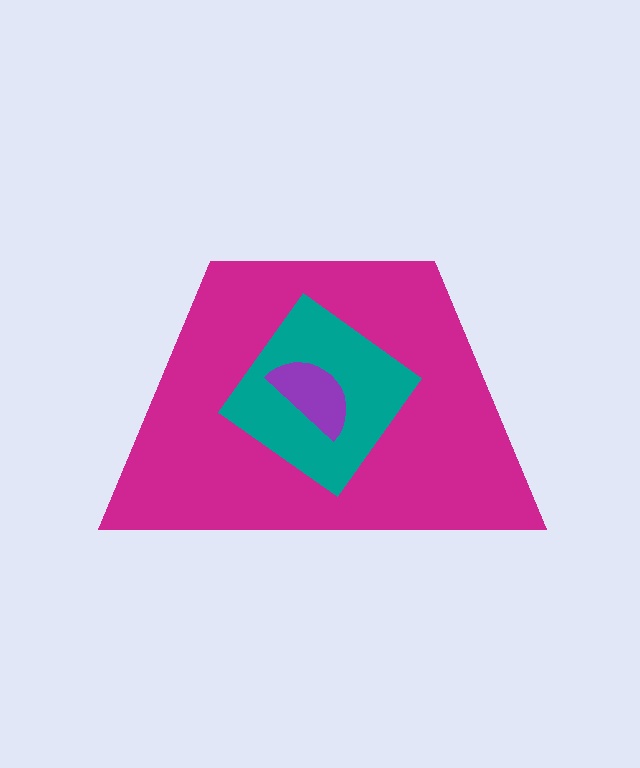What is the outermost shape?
The magenta trapezoid.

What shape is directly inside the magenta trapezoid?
The teal diamond.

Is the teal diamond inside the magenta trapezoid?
Yes.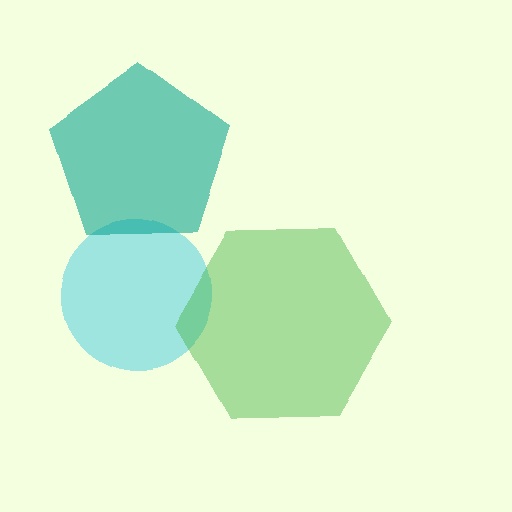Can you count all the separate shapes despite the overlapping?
Yes, there are 3 separate shapes.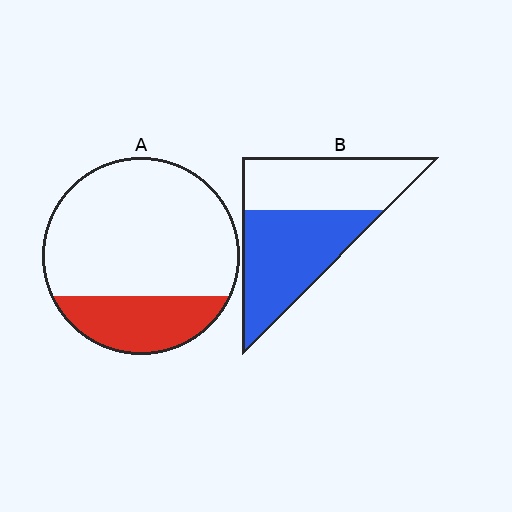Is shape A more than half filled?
No.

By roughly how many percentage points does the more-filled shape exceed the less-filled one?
By roughly 30 percentage points (B over A).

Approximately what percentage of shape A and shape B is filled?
A is approximately 25% and B is approximately 55%.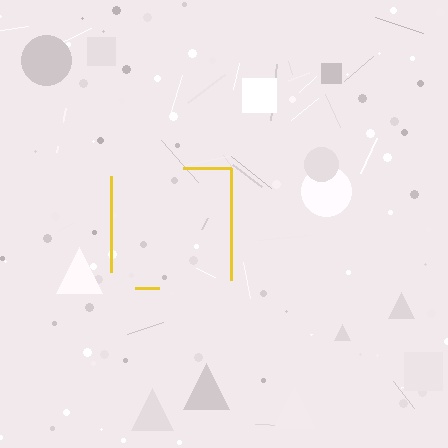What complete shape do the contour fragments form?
The contour fragments form a square.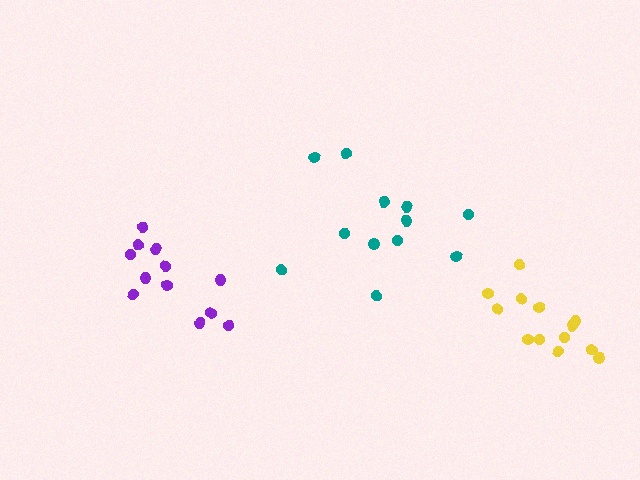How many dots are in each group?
Group 1: 13 dots, Group 2: 12 dots, Group 3: 12 dots (37 total).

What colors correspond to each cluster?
The clusters are colored: yellow, purple, teal.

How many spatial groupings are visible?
There are 3 spatial groupings.